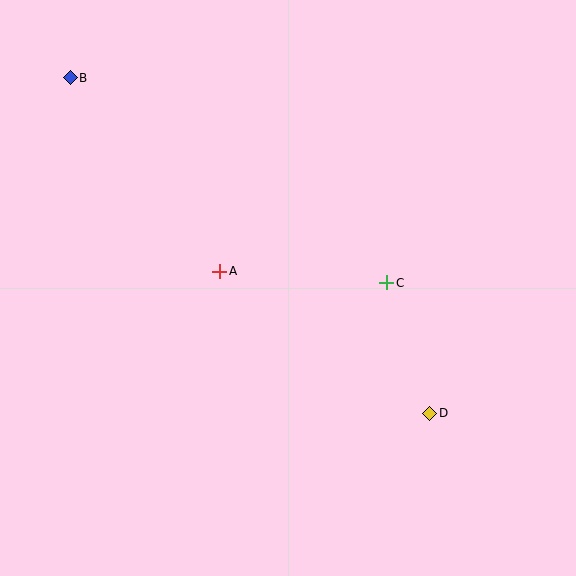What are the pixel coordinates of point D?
Point D is at (430, 413).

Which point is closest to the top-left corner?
Point B is closest to the top-left corner.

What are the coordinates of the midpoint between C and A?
The midpoint between C and A is at (303, 277).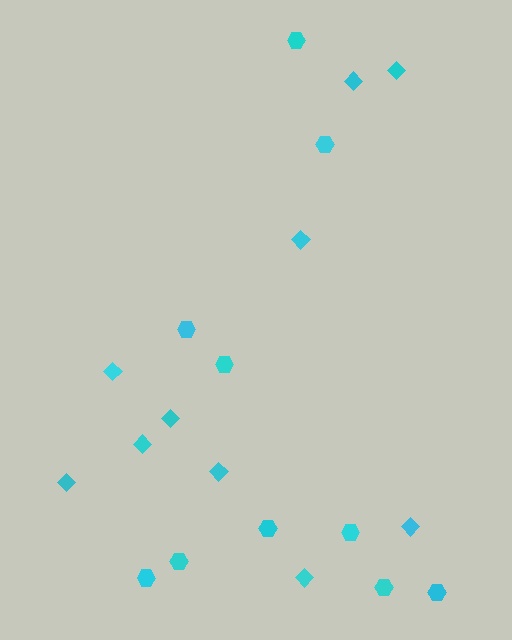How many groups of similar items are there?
There are 2 groups: one group of diamonds (10) and one group of hexagons (10).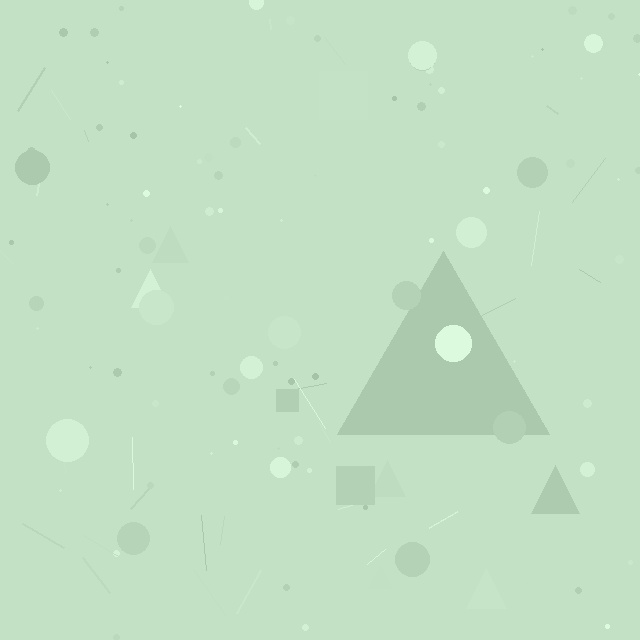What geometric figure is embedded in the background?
A triangle is embedded in the background.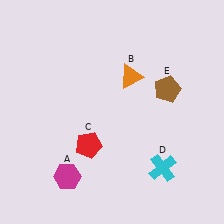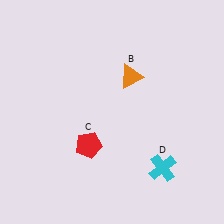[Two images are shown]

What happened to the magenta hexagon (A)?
The magenta hexagon (A) was removed in Image 2. It was in the bottom-left area of Image 1.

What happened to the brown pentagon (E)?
The brown pentagon (E) was removed in Image 2. It was in the top-right area of Image 1.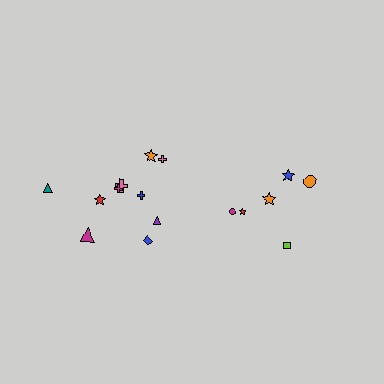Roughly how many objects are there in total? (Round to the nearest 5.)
Roughly 15 objects in total.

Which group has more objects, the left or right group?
The left group.